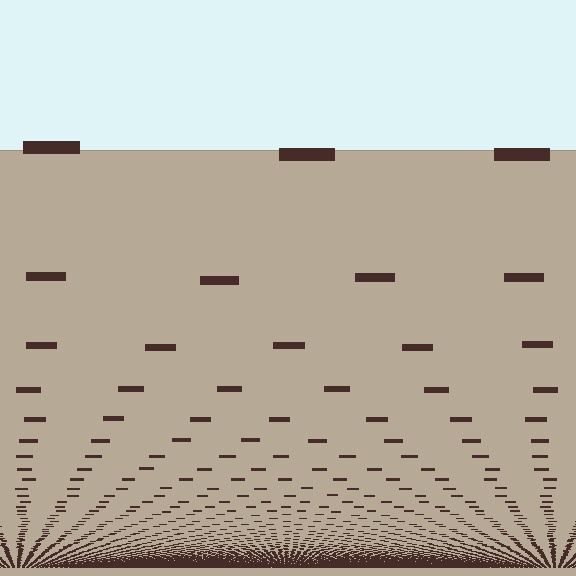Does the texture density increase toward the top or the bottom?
Density increases toward the bottom.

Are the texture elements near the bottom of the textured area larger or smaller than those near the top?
Smaller. The gradient is inverted — elements near the bottom are smaller and denser.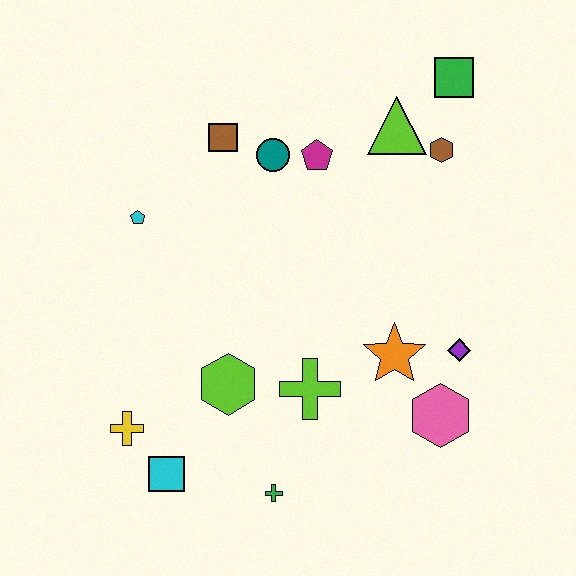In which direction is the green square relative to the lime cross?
The green square is above the lime cross.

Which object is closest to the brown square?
The teal circle is closest to the brown square.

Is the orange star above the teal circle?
No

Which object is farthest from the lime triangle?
The cyan square is farthest from the lime triangle.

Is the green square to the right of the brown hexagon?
Yes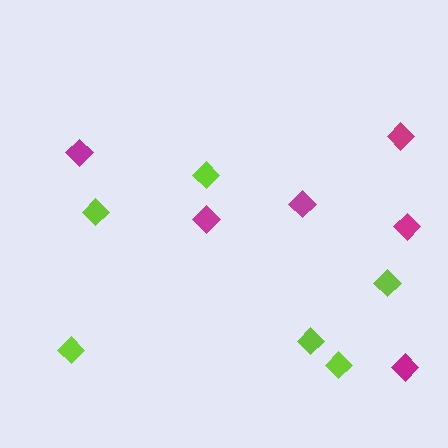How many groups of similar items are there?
There are 2 groups: one group of magenta diamonds (6) and one group of lime diamonds (6).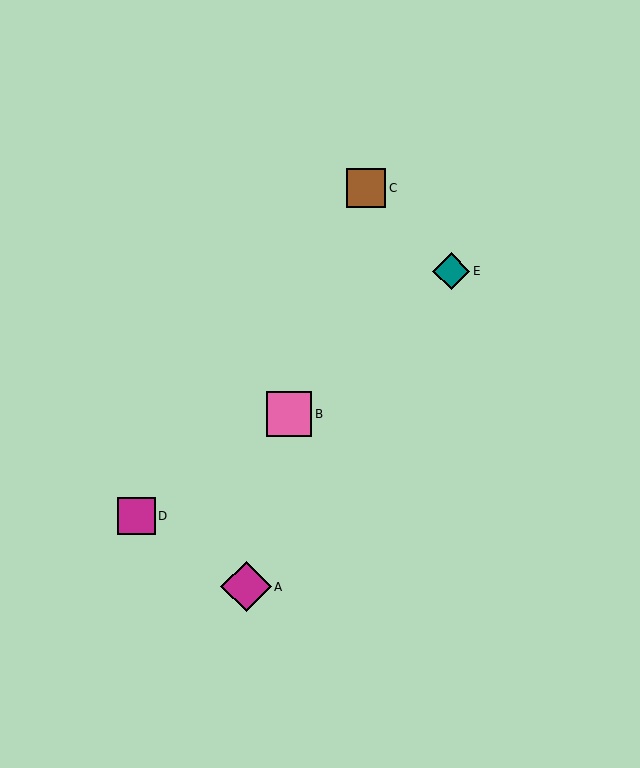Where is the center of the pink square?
The center of the pink square is at (289, 414).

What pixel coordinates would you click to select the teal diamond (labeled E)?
Click at (451, 271) to select the teal diamond E.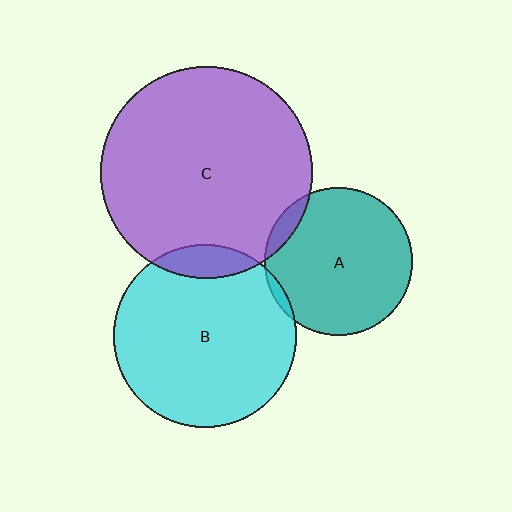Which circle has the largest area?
Circle C (purple).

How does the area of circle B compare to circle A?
Approximately 1.5 times.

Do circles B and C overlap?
Yes.